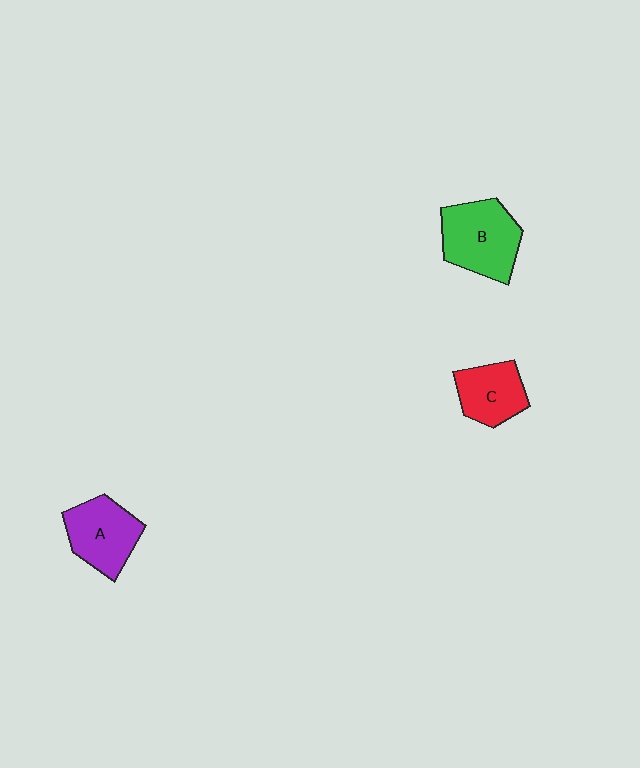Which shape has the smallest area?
Shape C (red).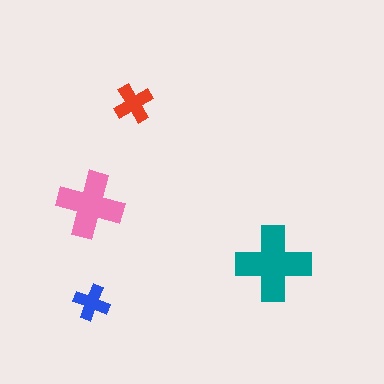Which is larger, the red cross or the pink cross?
The pink one.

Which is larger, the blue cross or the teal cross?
The teal one.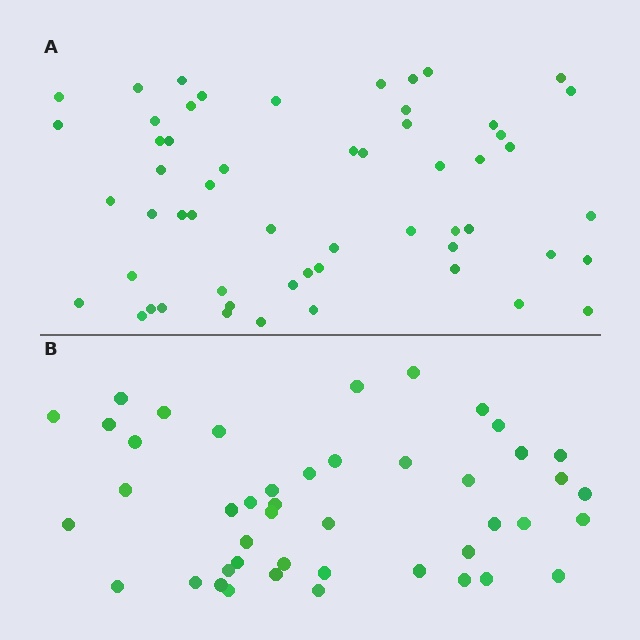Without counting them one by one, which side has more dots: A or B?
Region A (the top region) has more dots.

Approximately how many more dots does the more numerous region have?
Region A has roughly 12 or so more dots than region B.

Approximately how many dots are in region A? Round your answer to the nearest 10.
About 60 dots. (The exact count is 56, which rounds to 60.)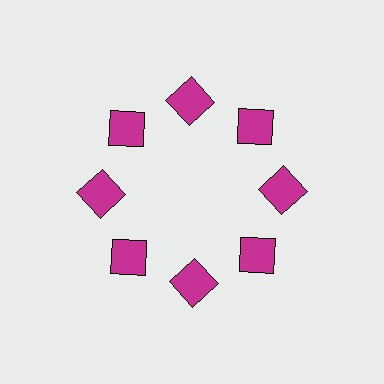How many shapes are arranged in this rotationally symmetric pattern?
There are 8 shapes, arranged in 8 groups of 1.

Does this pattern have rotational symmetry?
Yes, this pattern has 8-fold rotational symmetry. It looks the same after rotating 45 degrees around the center.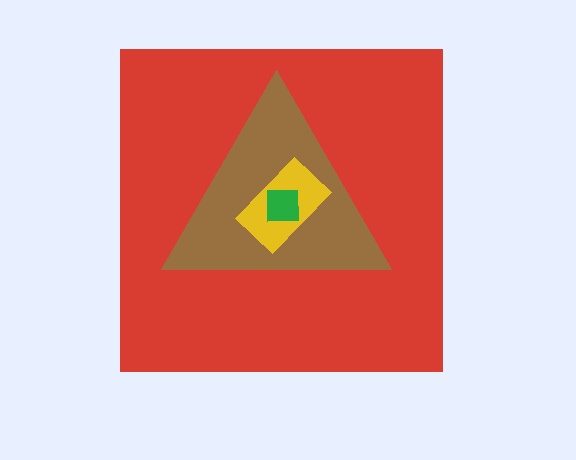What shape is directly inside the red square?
The brown triangle.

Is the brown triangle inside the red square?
Yes.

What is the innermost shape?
The green square.